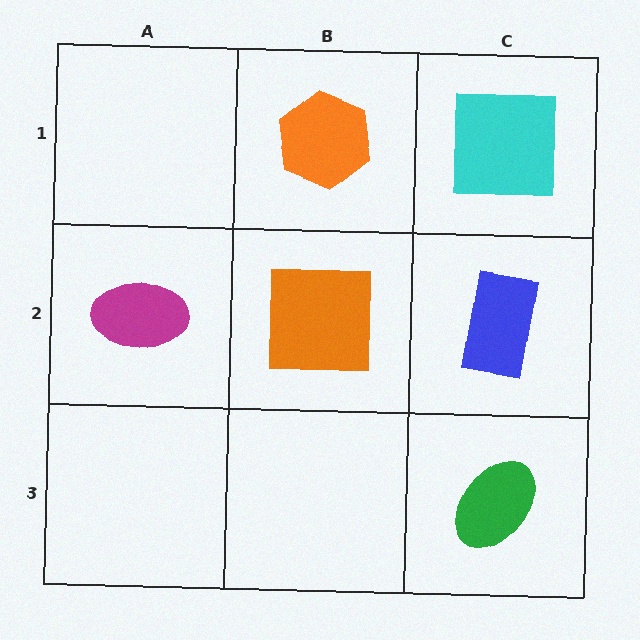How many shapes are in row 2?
3 shapes.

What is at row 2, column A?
A magenta ellipse.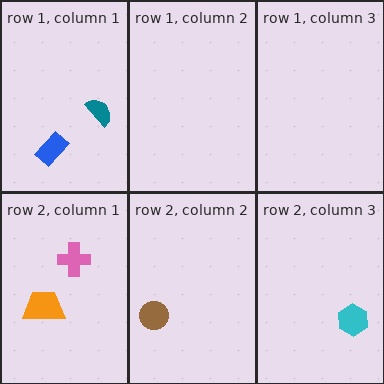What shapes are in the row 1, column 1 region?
The blue rectangle, the teal semicircle.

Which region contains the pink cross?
The row 2, column 1 region.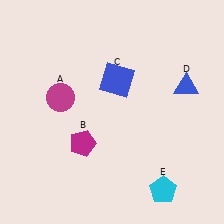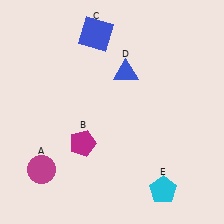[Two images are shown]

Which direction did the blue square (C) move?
The blue square (C) moved up.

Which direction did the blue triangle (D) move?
The blue triangle (D) moved left.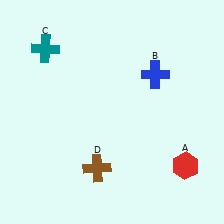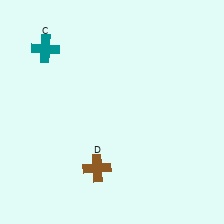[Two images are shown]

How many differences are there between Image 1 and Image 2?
There are 2 differences between the two images.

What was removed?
The red hexagon (A), the blue cross (B) were removed in Image 2.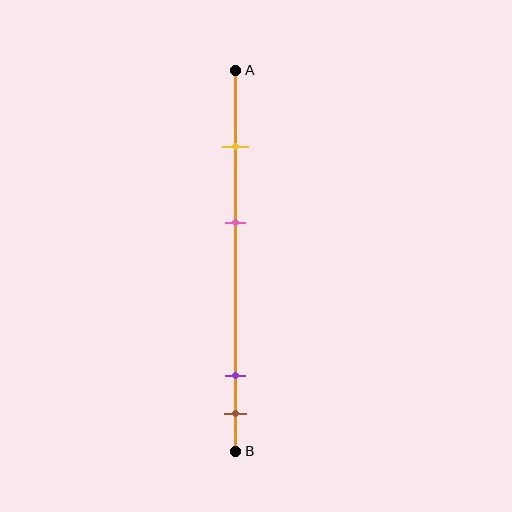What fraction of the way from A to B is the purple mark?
The purple mark is approximately 80% (0.8) of the way from A to B.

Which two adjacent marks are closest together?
The purple and brown marks are the closest adjacent pair.